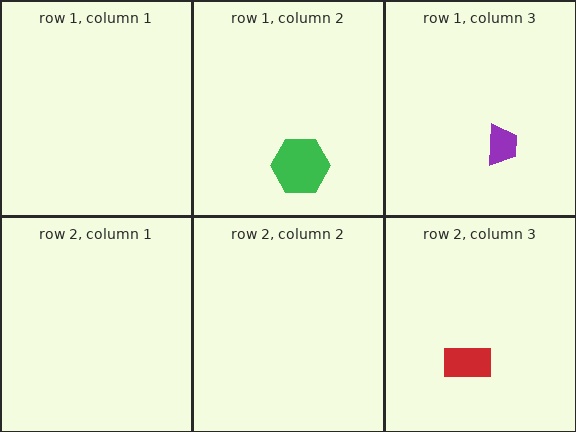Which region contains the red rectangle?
The row 2, column 3 region.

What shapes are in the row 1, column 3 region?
The purple trapezoid.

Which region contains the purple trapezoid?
The row 1, column 3 region.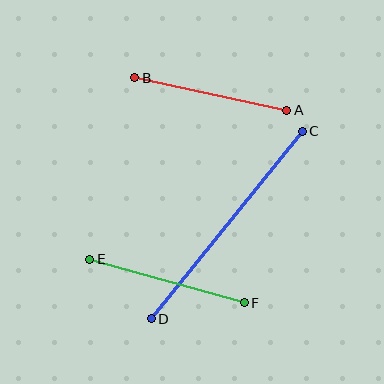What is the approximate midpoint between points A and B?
The midpoint is at approximately (211, 94) pixels.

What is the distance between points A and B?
The distance is approximately 155 pixels.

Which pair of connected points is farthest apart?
Points C and D are farthest apart.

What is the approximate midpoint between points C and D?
The midpoint is at approximately (227, 225) pixels.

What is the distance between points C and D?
The distance is approximately 241 pixels.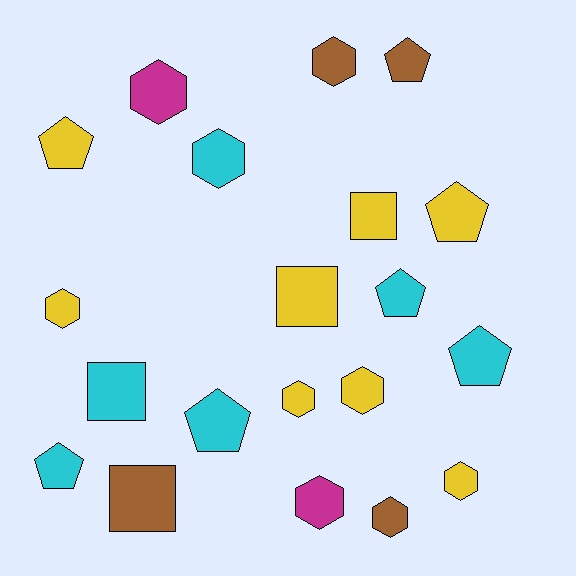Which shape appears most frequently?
Hexagon, with 9 objects.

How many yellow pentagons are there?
There are 2 yellow pentagons.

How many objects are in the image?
There are 20 objects.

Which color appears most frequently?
Yellow, with 8 objects.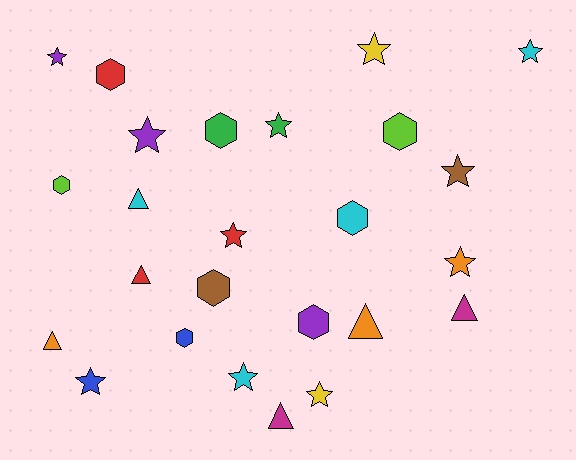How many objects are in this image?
There are 25 objects.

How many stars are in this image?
There are 11 stars.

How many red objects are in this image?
There are 3 red objects.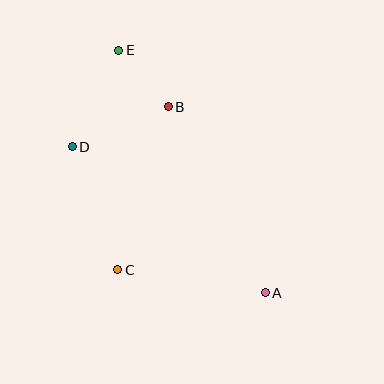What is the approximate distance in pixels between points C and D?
The distance between C and D is approximately 131 pixels.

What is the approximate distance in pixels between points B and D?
The distance between B and D is approximately 104 pixels.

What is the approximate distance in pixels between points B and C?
The distance between B and C is approximately 170 pixels.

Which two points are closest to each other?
Points B and E are closest to each other.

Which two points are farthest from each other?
Points A and E are farthest from each other.